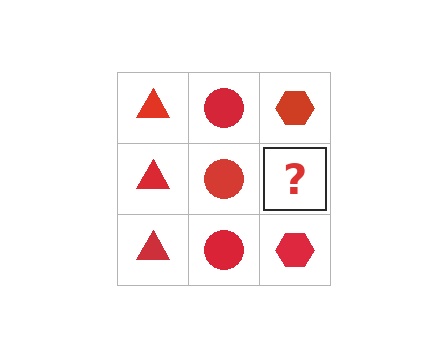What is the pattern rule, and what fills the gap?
The rule is that each column has a consistent shape. The gap should be filled with a red hexagon.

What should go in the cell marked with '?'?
The missing cell should contain a red hexagon.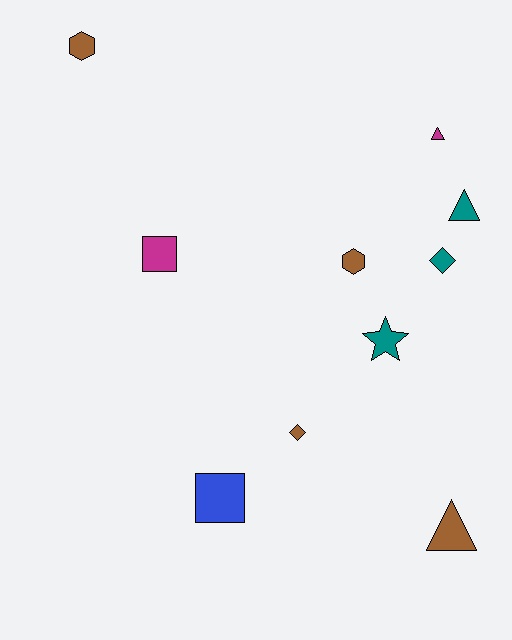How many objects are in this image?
There are 10 objects.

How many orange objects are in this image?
There are no orange objects.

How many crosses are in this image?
There are no crosses.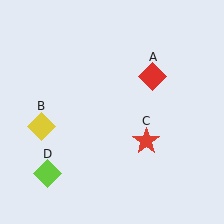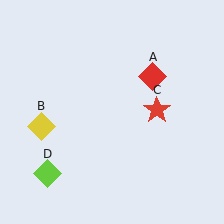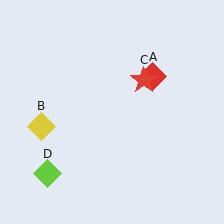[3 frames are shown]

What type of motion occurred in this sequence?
The red star (object C) rotated counterclockwise around the center of the scene.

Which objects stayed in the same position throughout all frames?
Red diamond (object A) and yellow diamond (object B) and lime diamond (object D) remained stationary.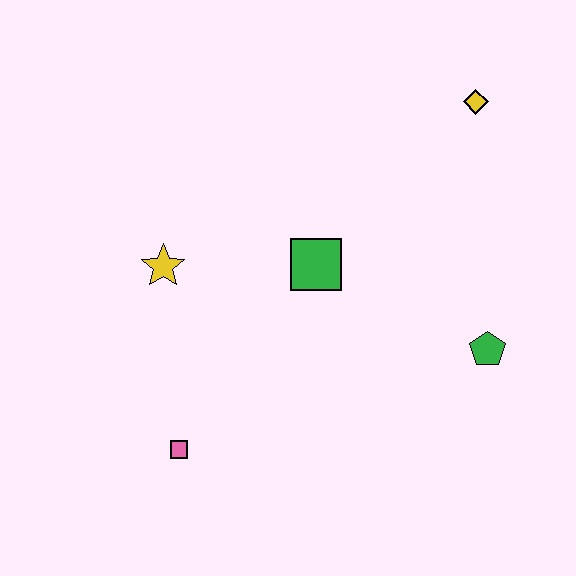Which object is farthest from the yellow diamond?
The pink square is farthest from the yellow diamond.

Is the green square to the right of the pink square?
Yes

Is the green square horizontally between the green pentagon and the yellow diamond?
No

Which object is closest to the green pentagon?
The green square is closest to the green pentagon.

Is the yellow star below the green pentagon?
No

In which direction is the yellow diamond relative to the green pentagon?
The yellow diamond is above the green pentagon.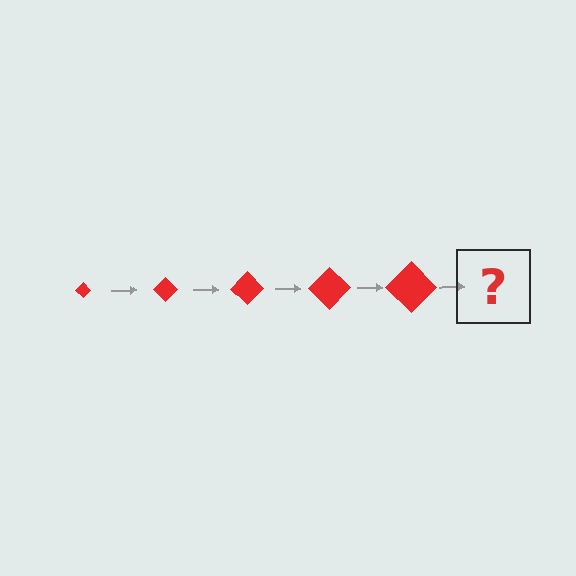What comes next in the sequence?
The next element should be a red diamond, larger than the previous one.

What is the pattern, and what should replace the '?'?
The pattern is that the diamond gets progressively larger each step. The '?' should be a red diamond, larger than the previous one.